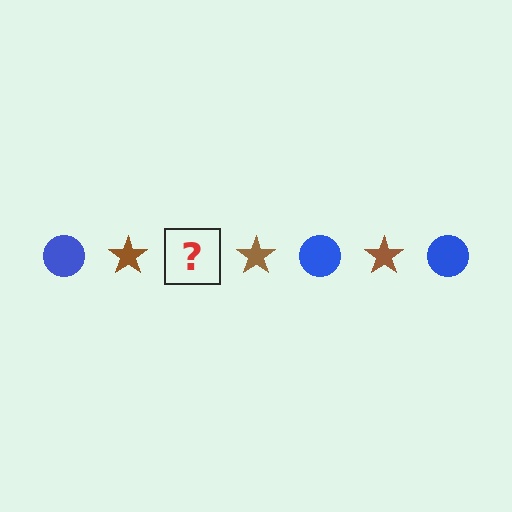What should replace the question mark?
The question mark should be replaced with a blue circle.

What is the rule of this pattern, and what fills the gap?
The rule is that the pattern alternates between blue circle and brown star. The gap should be filled with a blue circle.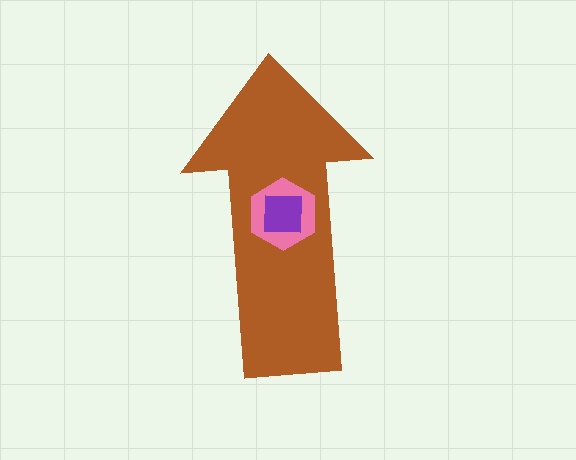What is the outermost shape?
The brown arrow.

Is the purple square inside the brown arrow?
Yes.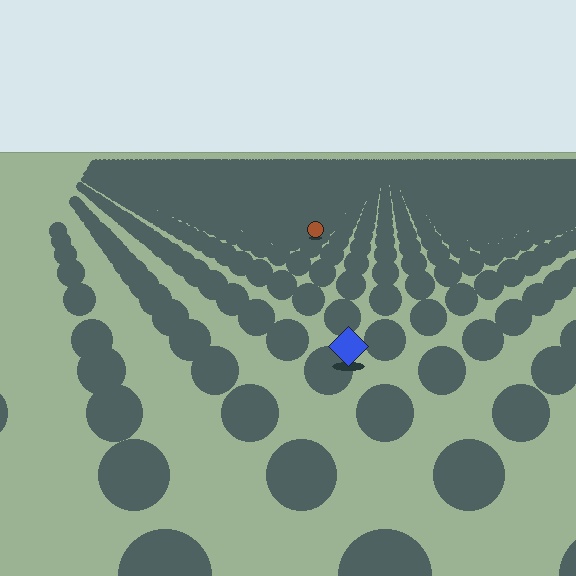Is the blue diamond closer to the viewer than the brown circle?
Yes. The blue diamond is closer — you can tell from the texture gradient: the ground texture is coarser near it.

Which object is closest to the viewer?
The blue diamond is closest. The texture marks near it are larger and more spread out.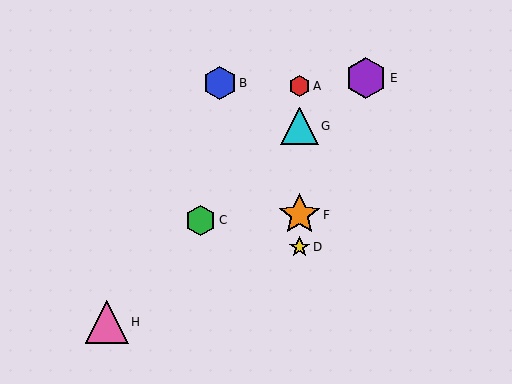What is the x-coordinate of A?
Object A is at x≈300.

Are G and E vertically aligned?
No, G is at x≈300 and E is at x≈366.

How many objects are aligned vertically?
4 objects (A, D, F, G) are aligned vertically.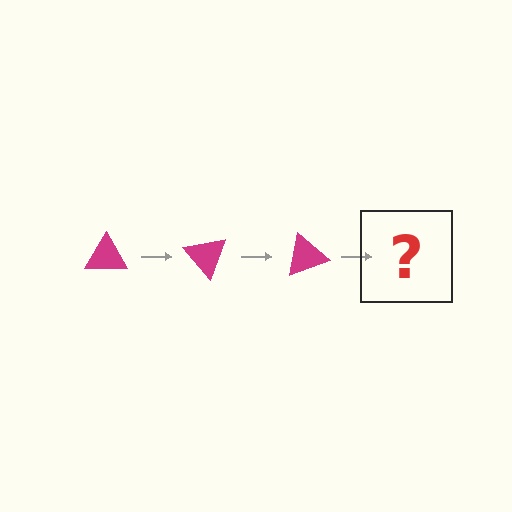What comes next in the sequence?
The next element should be a magenta triangle rotated 150 degrees.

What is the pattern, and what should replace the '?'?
The pattern is that the triangle rotates 50 degrees each step. The '?' should be a magenta triangle rotated 150 degrees.